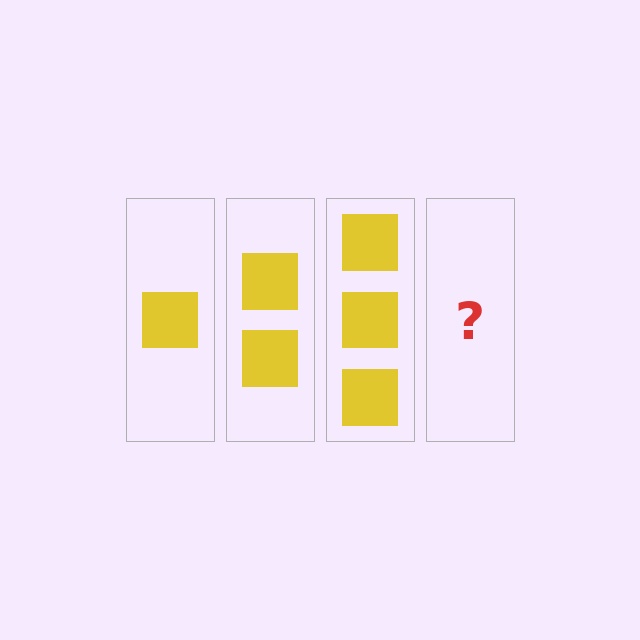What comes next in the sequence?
The next element should be 4 squares.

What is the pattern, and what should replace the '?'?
The pattern is that each step adds one more square. The '?' should be 4 squares.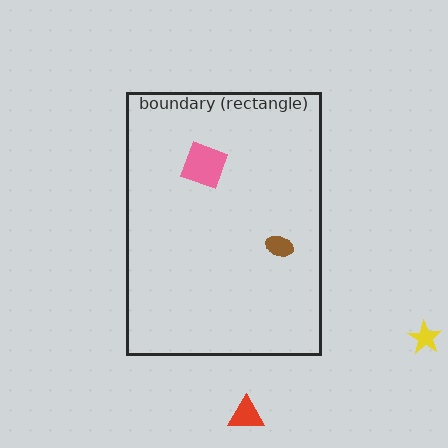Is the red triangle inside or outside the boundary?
Outside.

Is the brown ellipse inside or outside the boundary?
Inside.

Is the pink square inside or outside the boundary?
Inside.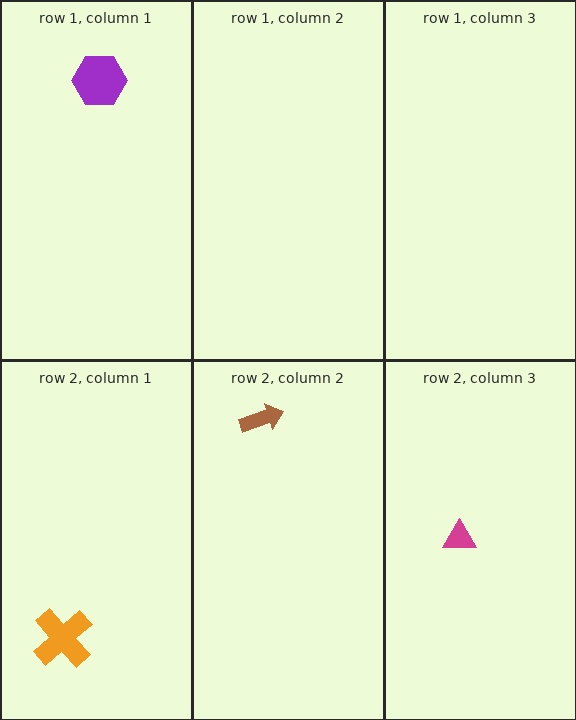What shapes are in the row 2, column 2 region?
The brown arrow.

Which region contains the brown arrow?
The row 2, column 2 region.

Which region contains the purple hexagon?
The row 1, column 1 region.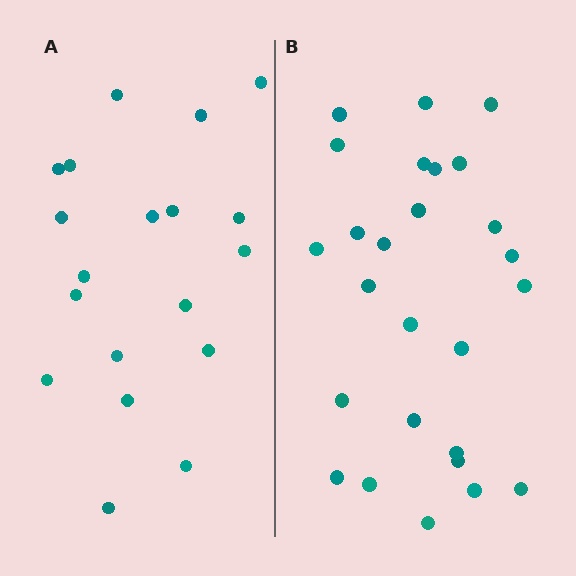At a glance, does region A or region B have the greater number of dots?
Region B (the right region) has more dots.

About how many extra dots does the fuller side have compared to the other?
Region B has roughly 8 or so more dots than region A.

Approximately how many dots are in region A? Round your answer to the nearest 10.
About 20 dots. (The exact count is 19, which rounds to 20.)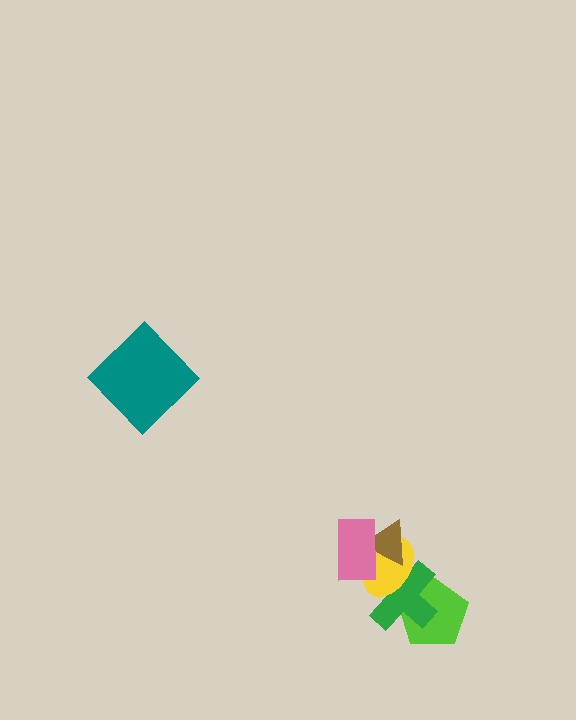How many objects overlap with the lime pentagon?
1 object overlaps with the lime pentagon.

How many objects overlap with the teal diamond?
0 objects overlap with the teal diamond.